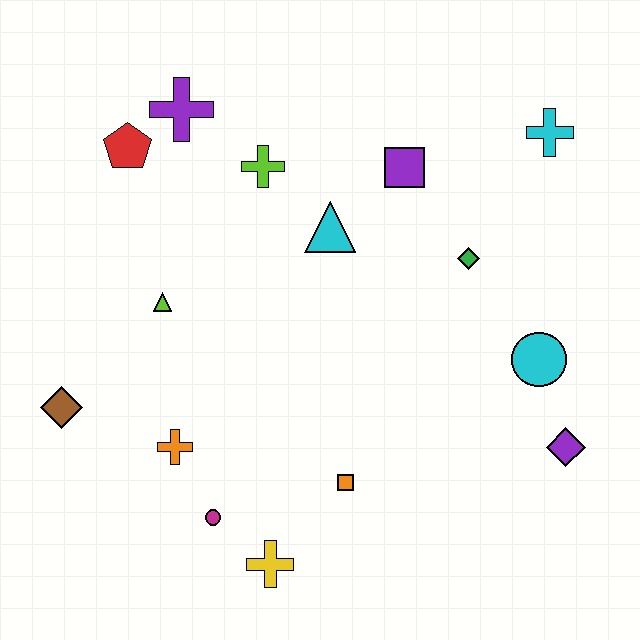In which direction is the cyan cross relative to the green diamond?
The cyan cross is above the green diamond.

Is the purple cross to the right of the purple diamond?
No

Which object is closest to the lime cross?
The cyan triangle is closest to the lime cross.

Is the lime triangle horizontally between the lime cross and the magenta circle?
No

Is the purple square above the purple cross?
No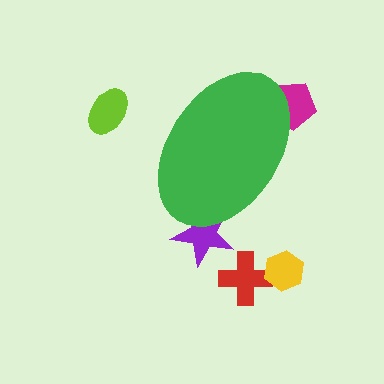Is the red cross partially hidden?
No, the red cross is fully visible.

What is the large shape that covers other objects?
A green ellipse.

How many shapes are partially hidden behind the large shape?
2 shapes are partially hidden.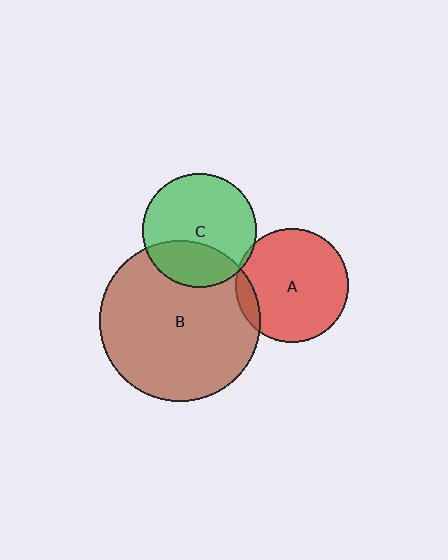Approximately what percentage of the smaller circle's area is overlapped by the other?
Approximately 10%.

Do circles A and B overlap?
Yes.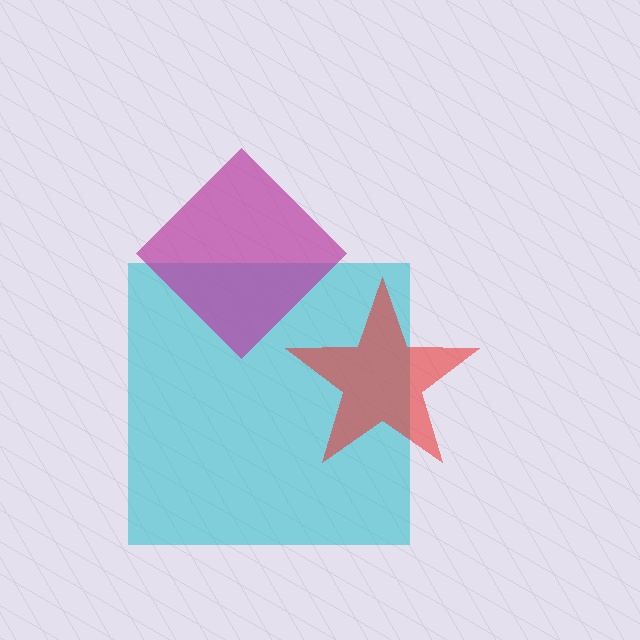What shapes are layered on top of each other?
The layered shapes are: a cyan square, a red star, a magenta diamond.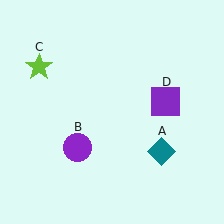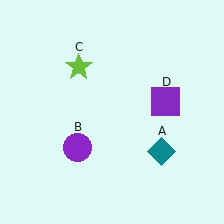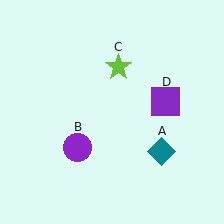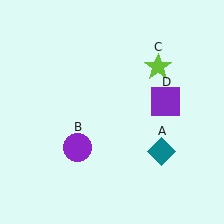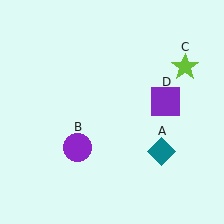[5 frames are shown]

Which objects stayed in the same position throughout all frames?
Teal diamond (object A) and purple circle (object B) and purple square (object D) remained stationary.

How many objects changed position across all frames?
1 object changed position: lime star (object C).